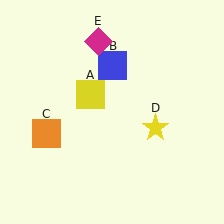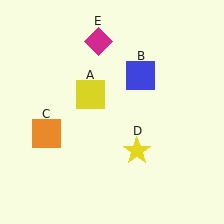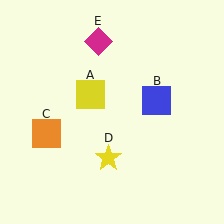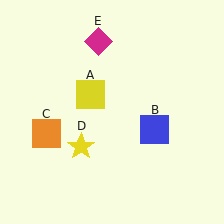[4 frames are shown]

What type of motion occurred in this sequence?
The blue square (object B), yellow star (object D) rotated clockwise around the center of the scene.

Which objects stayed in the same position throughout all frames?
Yellow square (object A) and orange square (object C) and magenta diamond (object E) remained stationary.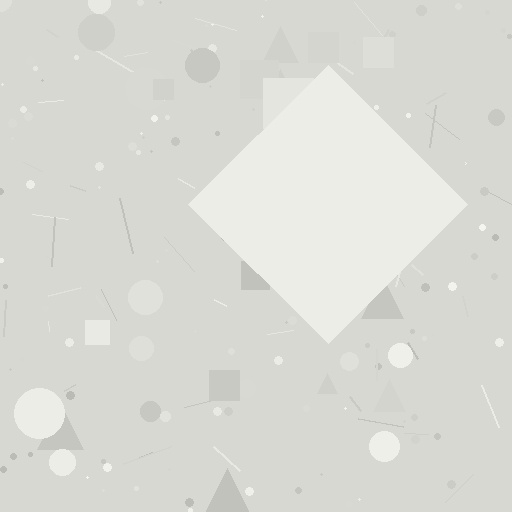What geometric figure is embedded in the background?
A diamond is embedded in the background.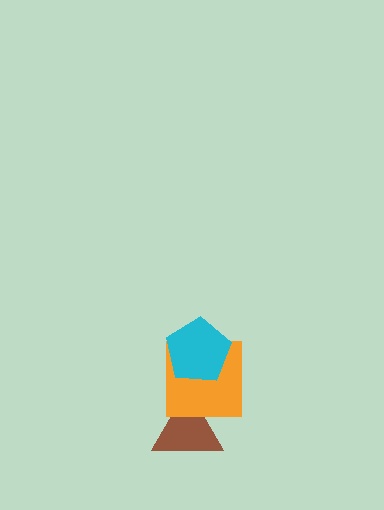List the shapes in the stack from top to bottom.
From top to bottom: the cyan pentagon, the orange square, the brown triangle.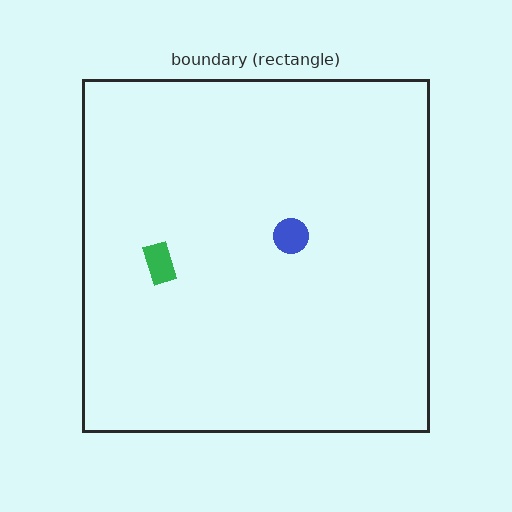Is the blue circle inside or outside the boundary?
Inside.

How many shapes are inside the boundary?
2 inside, 0 outside.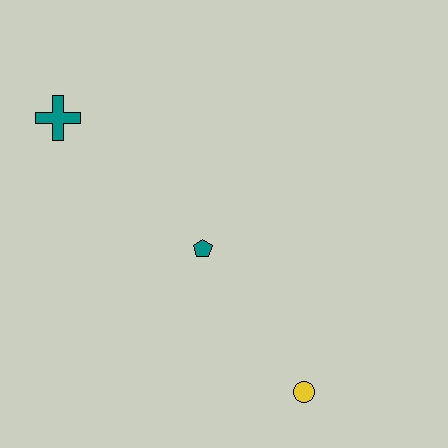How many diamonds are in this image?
There are no diamonds.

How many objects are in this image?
There are 3 objects.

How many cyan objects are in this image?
There are no cyan objects.